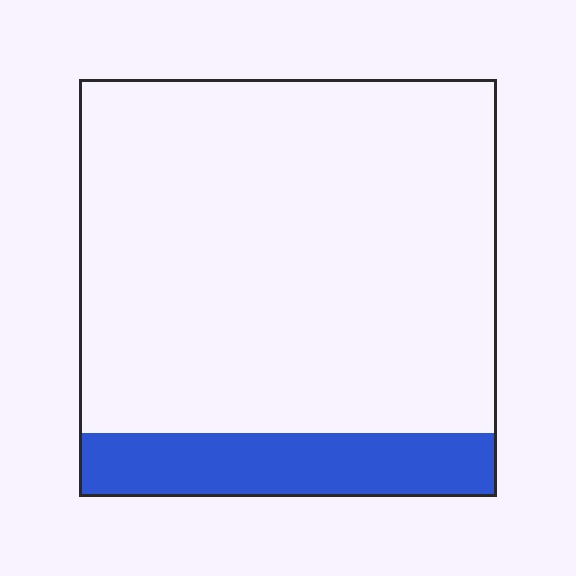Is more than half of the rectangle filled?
No.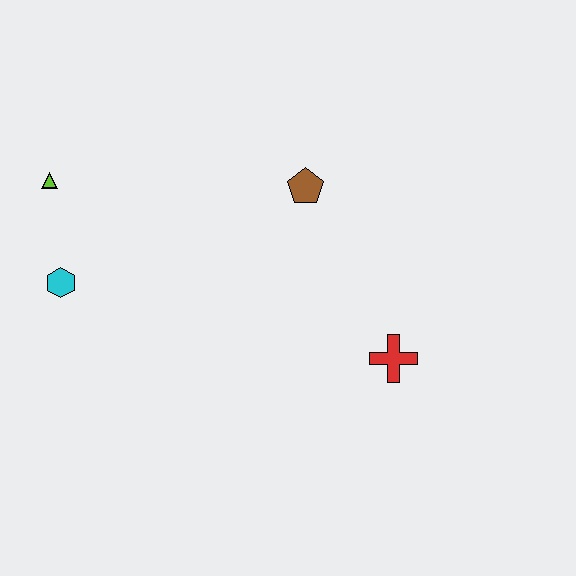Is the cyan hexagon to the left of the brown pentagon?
Yes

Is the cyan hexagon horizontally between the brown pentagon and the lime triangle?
Yes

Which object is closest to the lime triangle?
The cyan hexagon is closest to the lime triangle.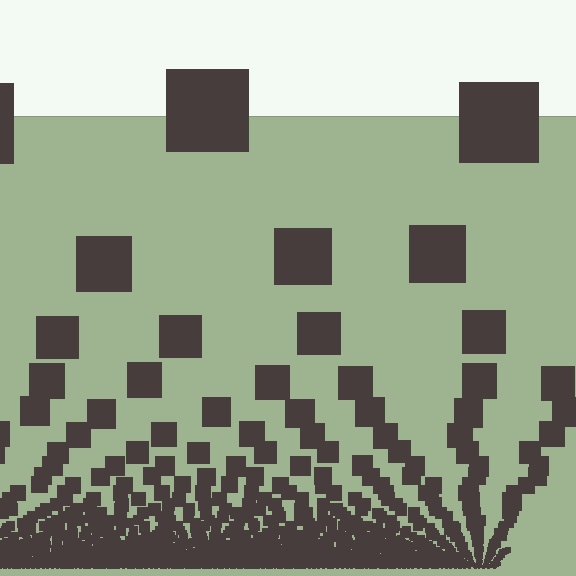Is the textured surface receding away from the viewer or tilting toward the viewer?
The surface appears to tilt toward the viewer. Texture elements get larger and sparser toward the top.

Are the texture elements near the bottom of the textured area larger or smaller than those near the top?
Smaller. The gradient is inverted — elements near the bottom are smaller and denser.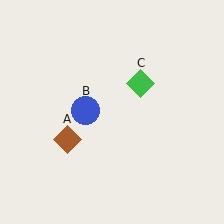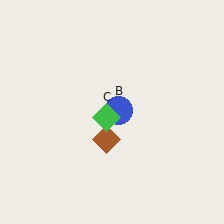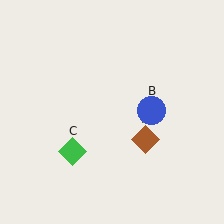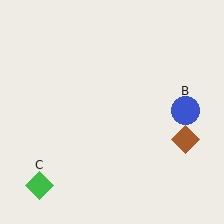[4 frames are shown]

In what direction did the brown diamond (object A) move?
The brown diamond (object A) moved right.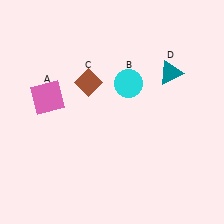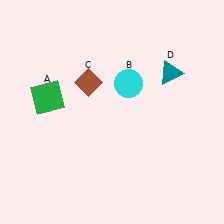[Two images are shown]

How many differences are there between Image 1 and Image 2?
There is 1 difference between the two images.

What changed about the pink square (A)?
In Image 1, A is pink. In Image 2, it changed to green.